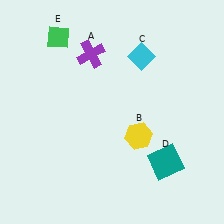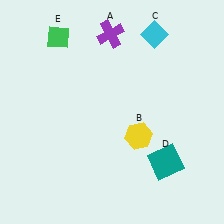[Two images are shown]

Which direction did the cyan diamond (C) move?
The cyan diamond (C) moved up.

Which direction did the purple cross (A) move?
The purple cross (A) moved up.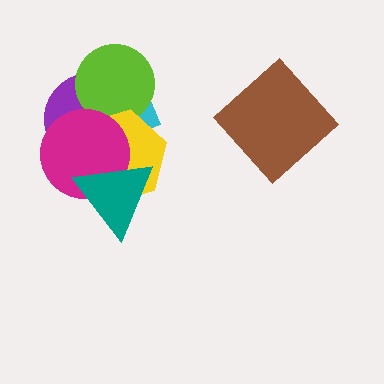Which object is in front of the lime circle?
The yellow hexagon is in front of the lime circle.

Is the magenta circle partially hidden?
Yes, it is partially covered by another shape.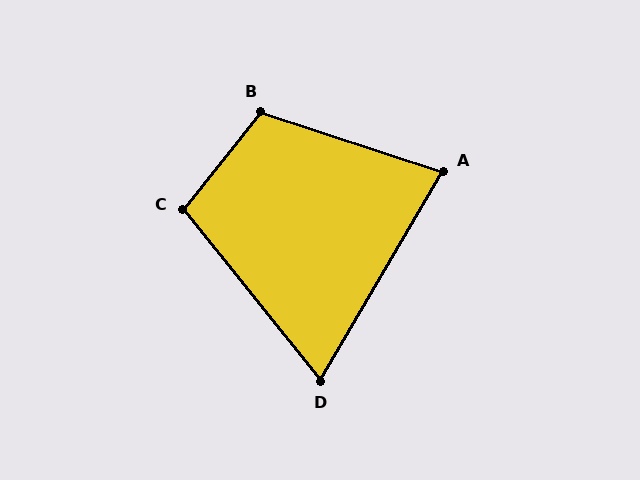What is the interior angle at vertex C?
Approximately 102 degrees (obtuse).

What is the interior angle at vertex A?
Approximately 78 degrees (acute).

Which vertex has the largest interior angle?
B, at approximately 111 degrees.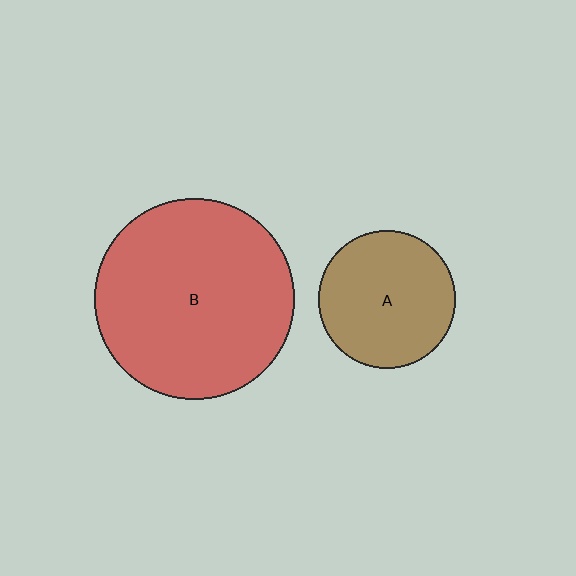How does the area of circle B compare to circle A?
Approximately 2.1 times.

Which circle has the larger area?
Circle B (red).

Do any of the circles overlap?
No, none of the circles overlap.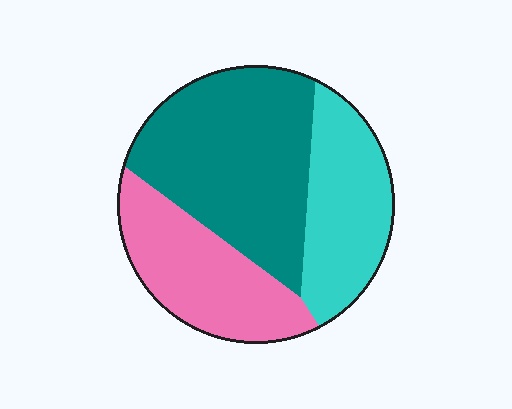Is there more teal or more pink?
Teal.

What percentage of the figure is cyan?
Cyan covers 26% of the figure.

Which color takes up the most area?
Teal, at roughly 45%.